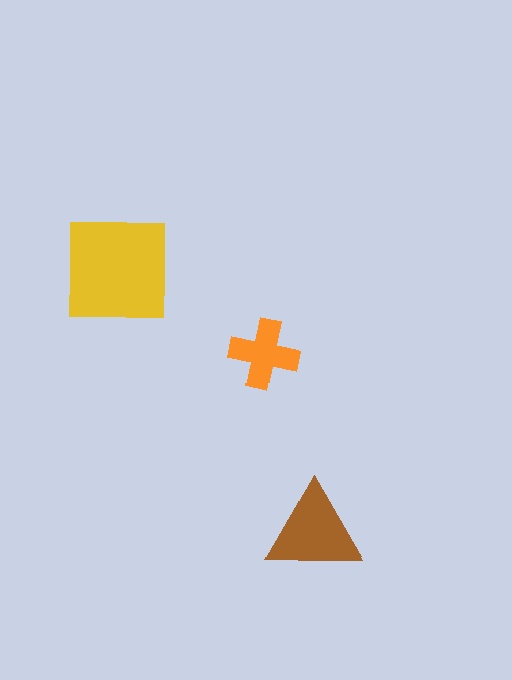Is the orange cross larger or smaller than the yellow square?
Smaller.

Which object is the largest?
The yellow square.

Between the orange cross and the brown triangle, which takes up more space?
The brown triangle.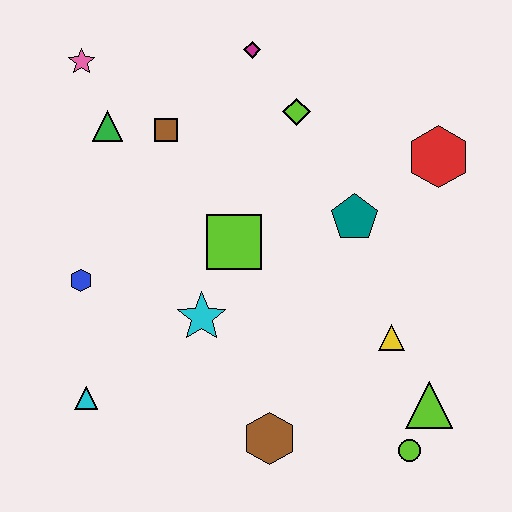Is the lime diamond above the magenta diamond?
No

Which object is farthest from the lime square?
The lime circle is farthest from the lime square.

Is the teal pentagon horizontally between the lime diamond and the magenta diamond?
No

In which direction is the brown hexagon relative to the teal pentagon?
The brown hexagon is below the teal pentagon.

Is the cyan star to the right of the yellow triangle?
No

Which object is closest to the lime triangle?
The lime circle is closest to the lime triangle.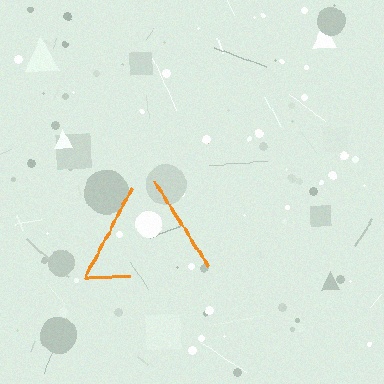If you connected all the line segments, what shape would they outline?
They would outline a triangle.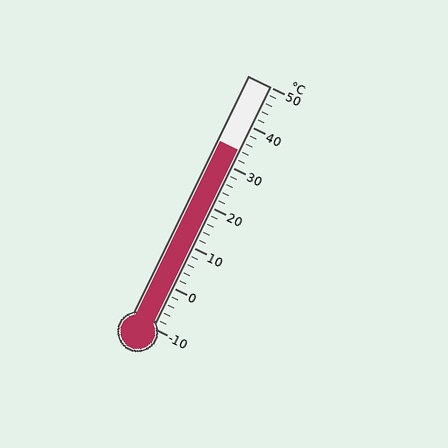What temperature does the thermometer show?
The thermometer shows approximately 34°C.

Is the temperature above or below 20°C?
The temperature is above 20°C.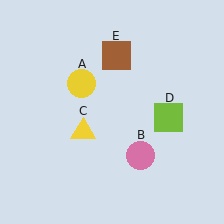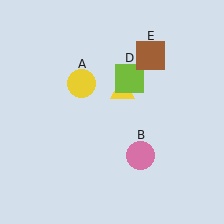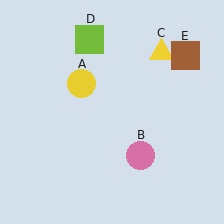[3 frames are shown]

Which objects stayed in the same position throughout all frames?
Yellow circle (object A) and pink circle (object B) remained stationary.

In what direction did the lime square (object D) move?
The lime square (object D) moved up and to the left.